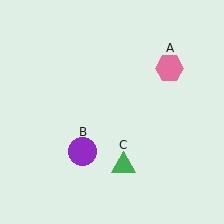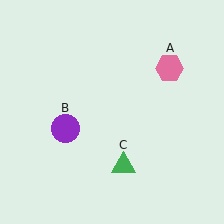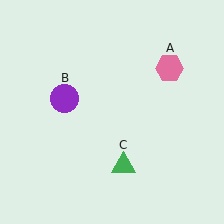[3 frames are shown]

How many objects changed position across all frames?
1 object changed position: purple circle (object B).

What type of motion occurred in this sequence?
The purple circle (object B) rotated clockwise around the center of the scene.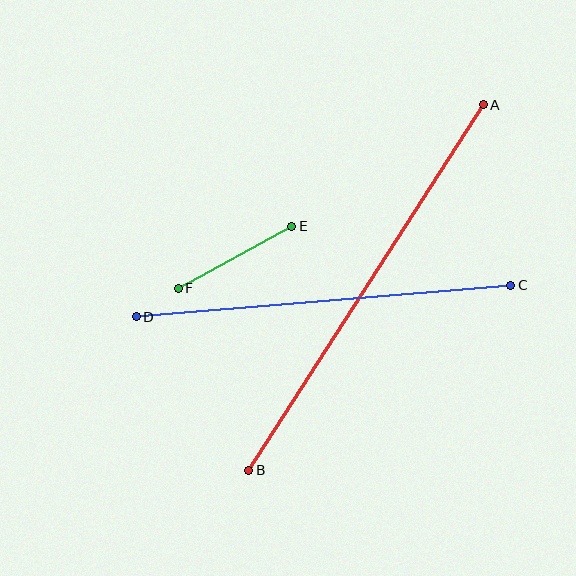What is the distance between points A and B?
The distance is approximately 434 pixels.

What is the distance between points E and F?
The distance is approximately 129 pixels.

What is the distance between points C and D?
The distance is approximately 376 pixels.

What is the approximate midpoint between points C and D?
The midpoint is at approximately (324, 301) pixels.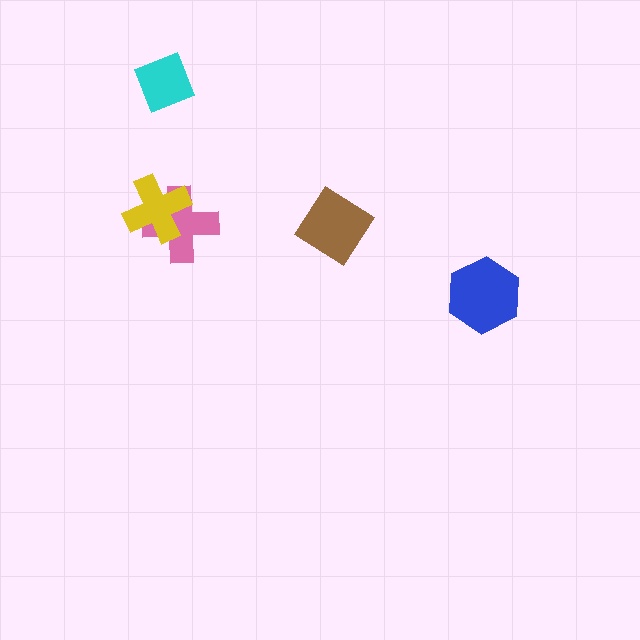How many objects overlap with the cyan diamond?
0 objects overlap with the cyan diamond.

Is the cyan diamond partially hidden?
No, no other shape covers it.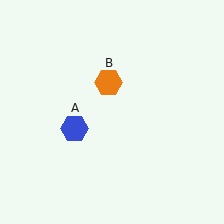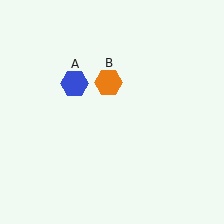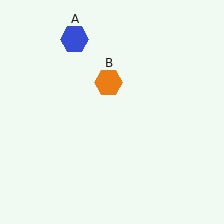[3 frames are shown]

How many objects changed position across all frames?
1 object changed position: blue hexagon (object A).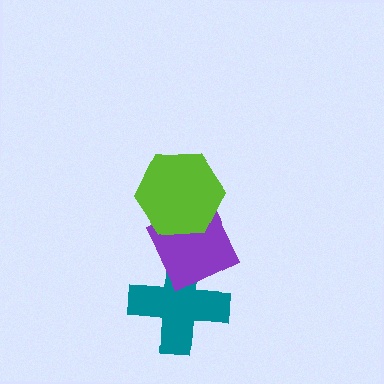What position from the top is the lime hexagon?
The lime hexagon is 1st from the top.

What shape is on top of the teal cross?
The purple diamond is on top of the teal cross.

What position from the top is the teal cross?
The teal cross is 3rd from the top.